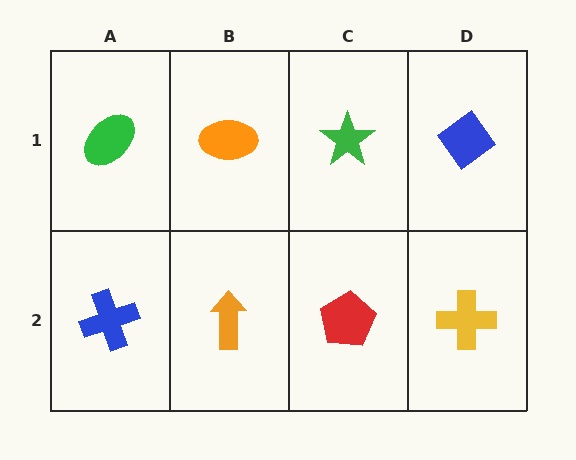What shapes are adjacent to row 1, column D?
A yellow cross (row 2, column D), a green star (row 1, column C).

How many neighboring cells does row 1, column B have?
3.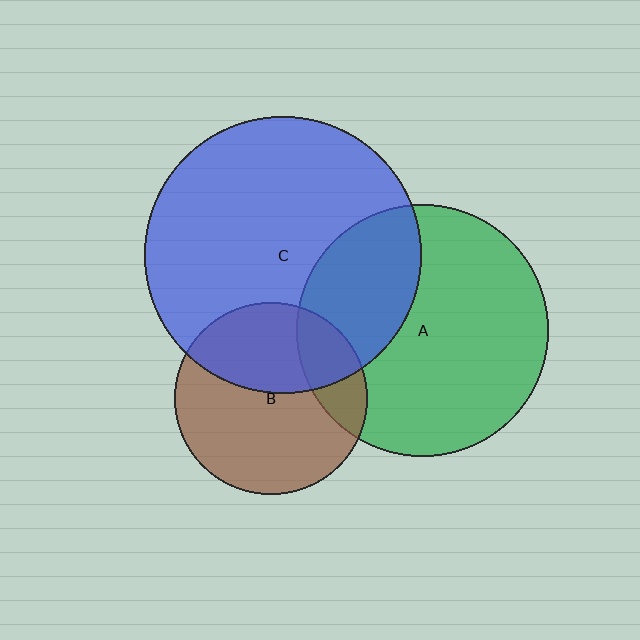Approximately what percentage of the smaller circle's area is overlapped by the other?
Approximately 20%.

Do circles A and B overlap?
Yes.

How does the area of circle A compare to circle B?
Approximately 1.7 times.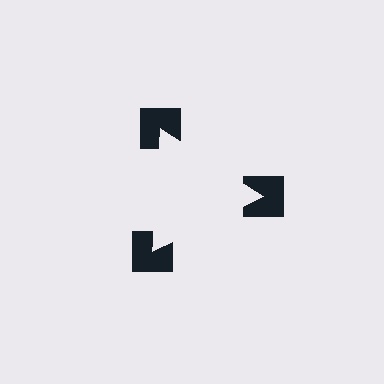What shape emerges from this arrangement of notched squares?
An illusory triangle — its edges are inferred from the aligned wedge cuts in the notched squares, not physically drawn.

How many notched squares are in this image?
There are 3 — one at each vertex of the illusory triangle.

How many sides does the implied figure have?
3 sides.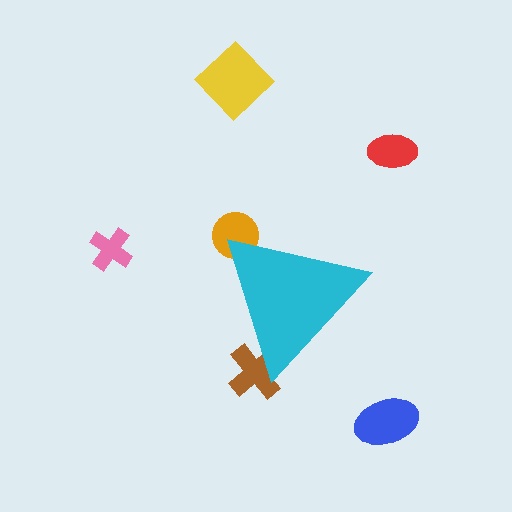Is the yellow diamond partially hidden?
No, the yellow diamond is fully visible.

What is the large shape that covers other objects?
A cyan triangle.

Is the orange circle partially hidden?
Yes, the orange circle is partially hidden behind the cyan triangle.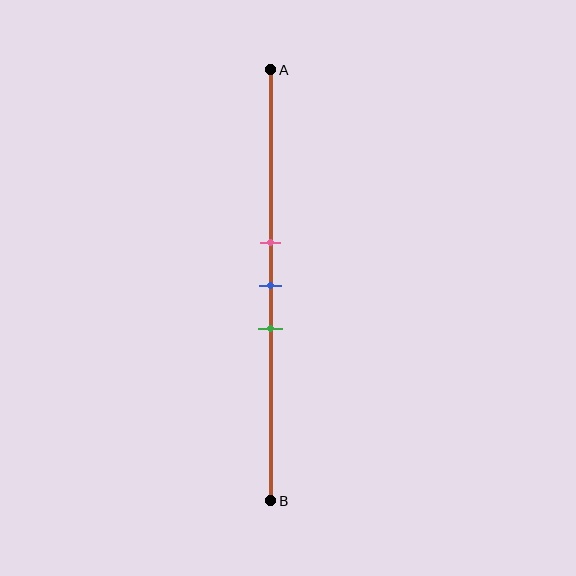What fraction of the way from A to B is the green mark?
The green mark is approximately 60% (0.6) of the way from A to B.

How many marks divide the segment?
There are 3 marks dividing the segment.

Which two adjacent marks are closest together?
The pink and blue marks are the closest adjacent pair.